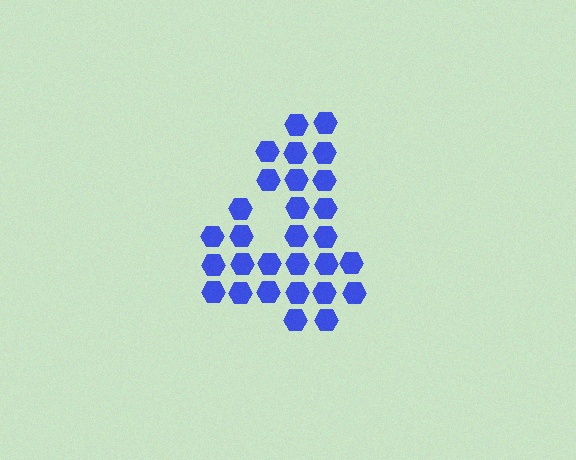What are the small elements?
The small elements are hexagons.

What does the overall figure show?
The overall figure shows the digit 4.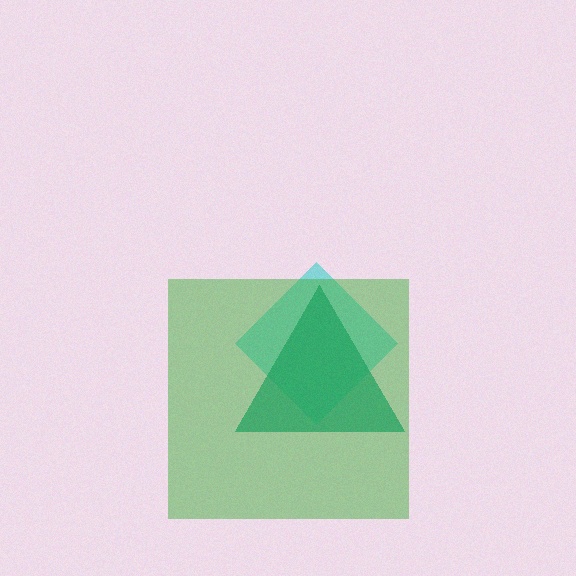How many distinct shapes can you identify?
There are 3 distinct shapes: a cyan diamond, a teal triangle, a green square.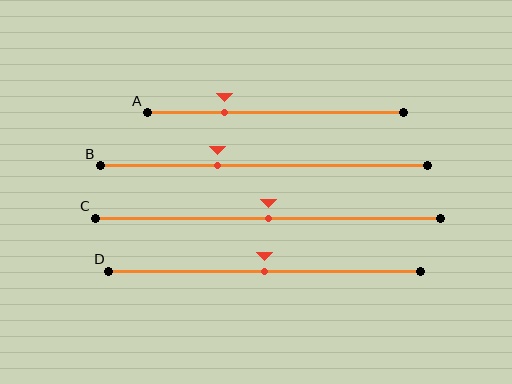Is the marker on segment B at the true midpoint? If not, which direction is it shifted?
No, the marker on segment B is shifted to the left by about 14% of the segment length.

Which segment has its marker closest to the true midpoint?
Segment C has its marker closest to the true midpoint.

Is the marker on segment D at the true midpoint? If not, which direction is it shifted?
Yes, the marker on segment D is at the true midpoint.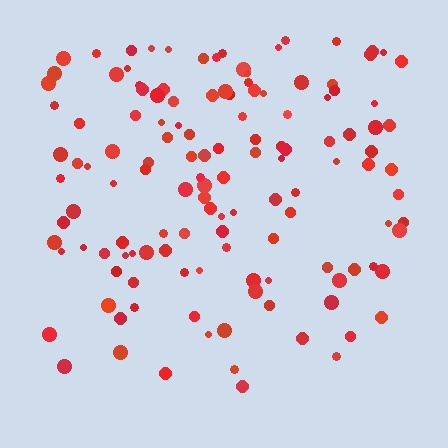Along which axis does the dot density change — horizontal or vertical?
Vertical.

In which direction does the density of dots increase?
From bottom to top, with the top side densest.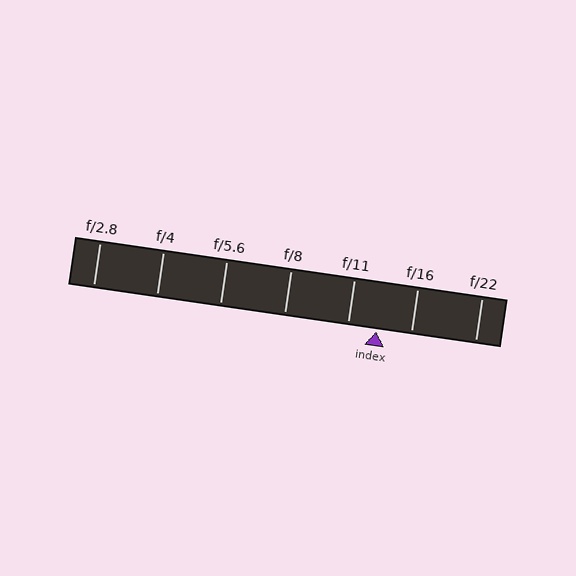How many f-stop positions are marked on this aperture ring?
There are 7 f-stop positions marked.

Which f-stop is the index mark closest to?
The index mark is closest to f/11.